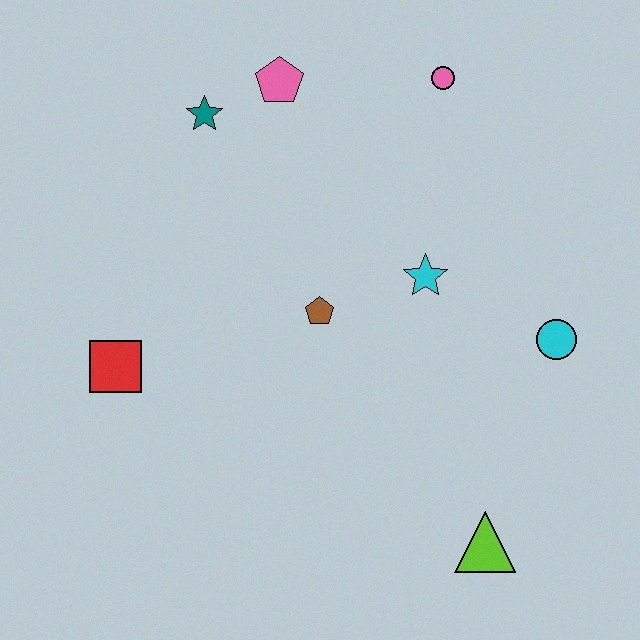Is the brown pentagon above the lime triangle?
Yes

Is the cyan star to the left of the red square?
No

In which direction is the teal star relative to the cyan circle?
The teal star is to the left of the cyan circle.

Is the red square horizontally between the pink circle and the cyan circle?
No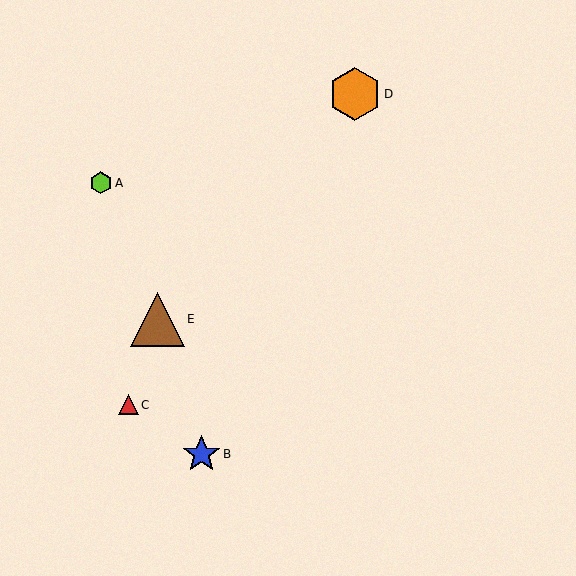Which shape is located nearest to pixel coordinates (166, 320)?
The brown triangle (labeled E) at (157, 319) is nearest to that location.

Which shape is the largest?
The brown triangle (labeled E) is the largest.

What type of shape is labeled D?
Shape D is an orange hexagon.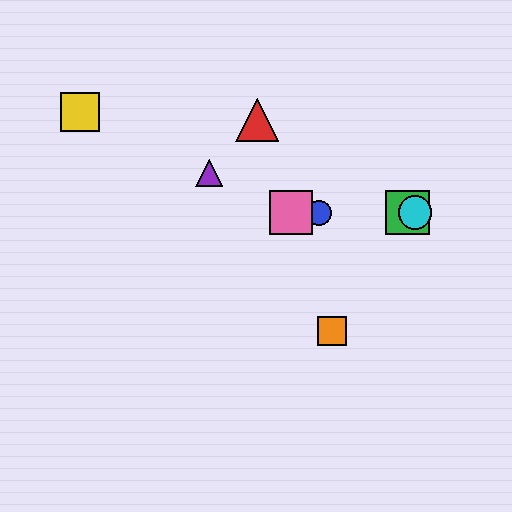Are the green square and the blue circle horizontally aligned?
Yes, both are at y≈213.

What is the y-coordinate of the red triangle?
The red triangle is at y≈120.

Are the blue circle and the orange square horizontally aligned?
No, the blue circle is at y≈213 and the orange square is at y≈331.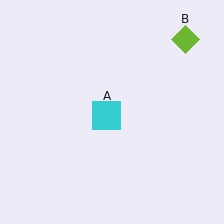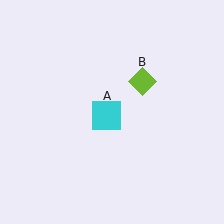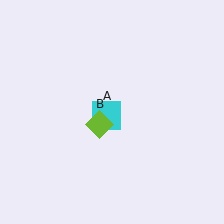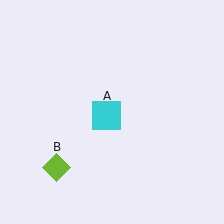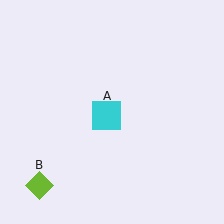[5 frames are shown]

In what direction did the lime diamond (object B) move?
The lime diamond (object B) moved down and to the left.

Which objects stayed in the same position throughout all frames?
Cyan square (object A) remained stationary.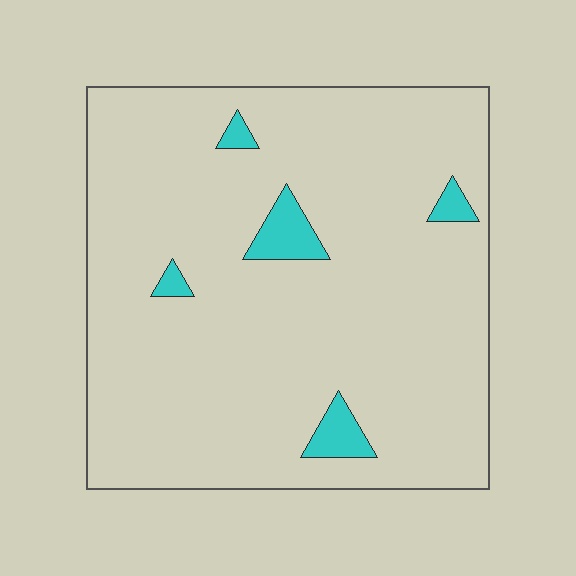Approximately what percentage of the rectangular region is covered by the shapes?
Approximately 5%.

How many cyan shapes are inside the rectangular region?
5.